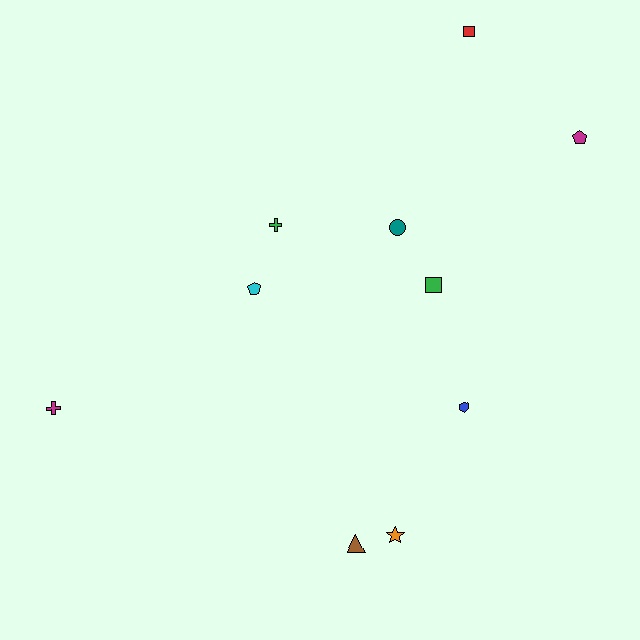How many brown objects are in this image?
There is 1 brown object.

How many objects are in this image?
There are 10 objects.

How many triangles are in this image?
There is 1 triangle.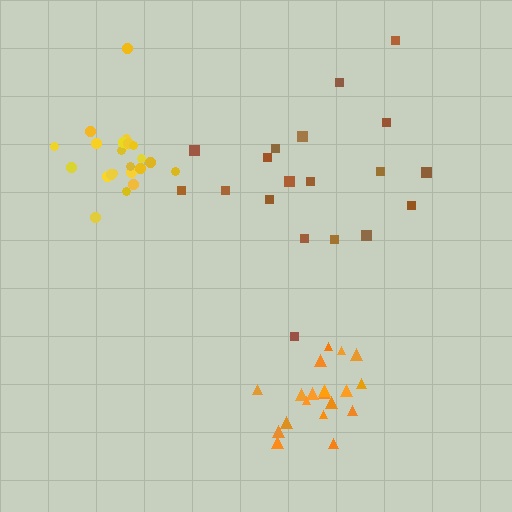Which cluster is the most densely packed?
Yellow.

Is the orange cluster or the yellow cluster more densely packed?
Yellow.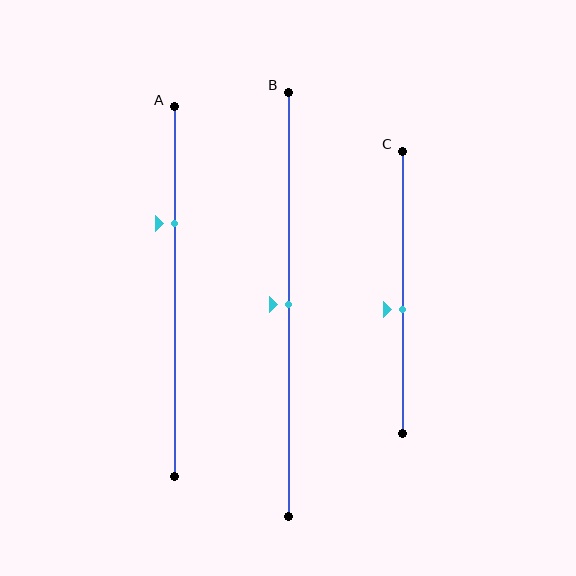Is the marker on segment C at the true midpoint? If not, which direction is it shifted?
No, the marker on segment C is shifted downward by about 6% of the segment length.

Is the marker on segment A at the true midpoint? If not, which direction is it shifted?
No, the marker on segment A is shifted upward by about 18% of the segment length.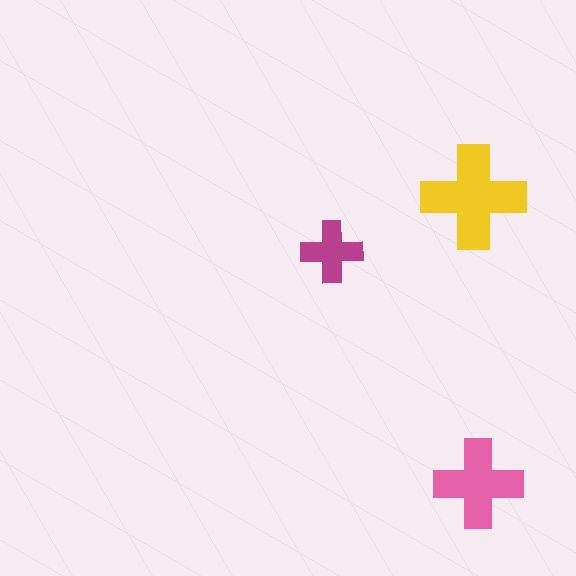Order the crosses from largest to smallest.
the yellow one, the pink one, the magenta one.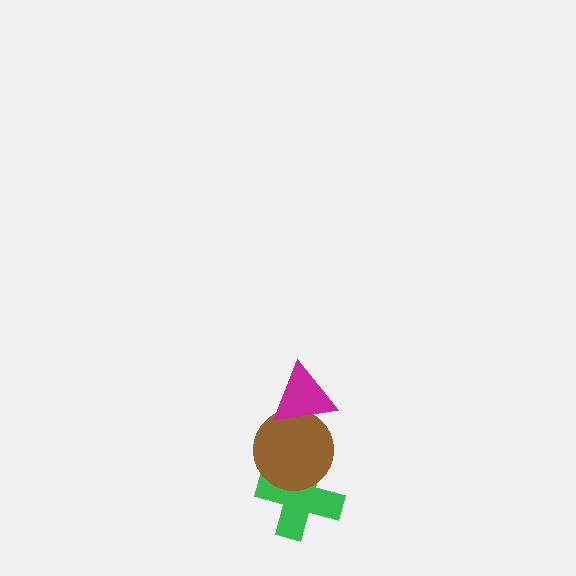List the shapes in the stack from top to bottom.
From top to bottom: the magenta triangle, the brown circle, the green cross.